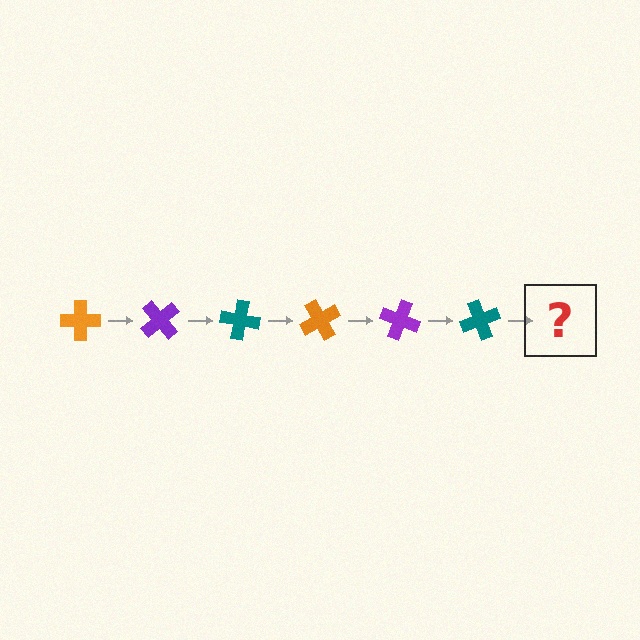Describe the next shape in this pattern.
It should be an orange cross, rotated 300 degrees from the start.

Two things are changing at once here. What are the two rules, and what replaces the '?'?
The two rules are that it rotates 50 degrees each step and the color cycles through orange, purple, and teal. The '?' should be an orange cross, rotated 300 degrees from the start.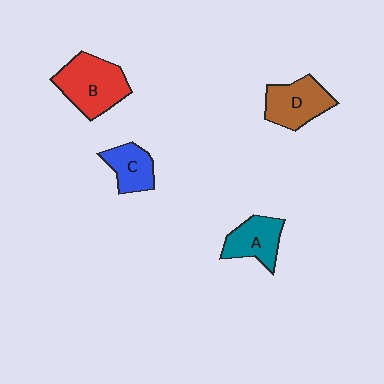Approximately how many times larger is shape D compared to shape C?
Approximately 1.4 times.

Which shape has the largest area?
Shape B (red).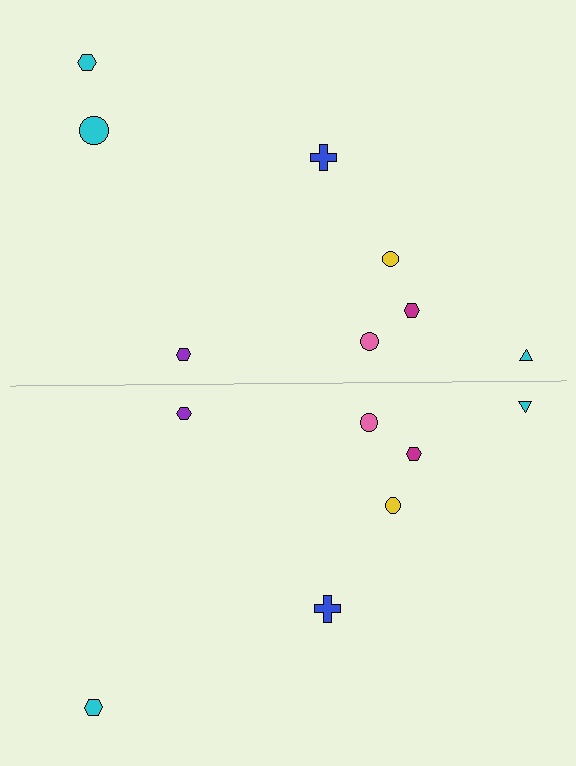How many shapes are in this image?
There are 15 shapes in this image.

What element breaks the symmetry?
A cyan circle is missing from the bottom side.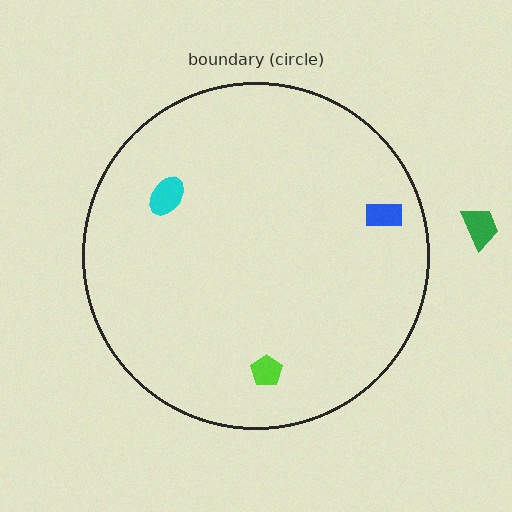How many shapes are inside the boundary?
3 inside, 1 outside.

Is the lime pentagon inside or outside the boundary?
Inside.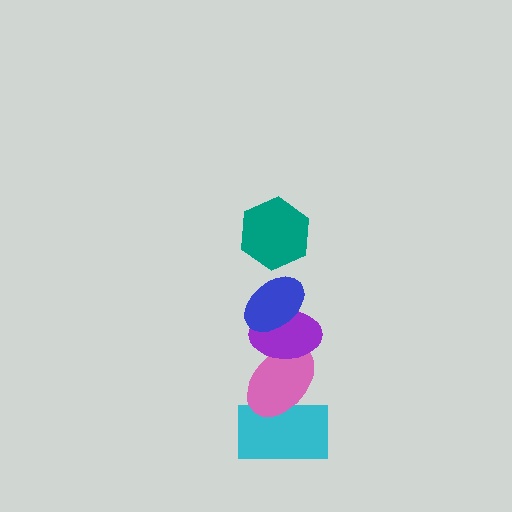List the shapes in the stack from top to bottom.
From top to bottom: the teal hexagon, the blue ellipse, the purple ellipse, the pink ellipse, the cyan rectangle.